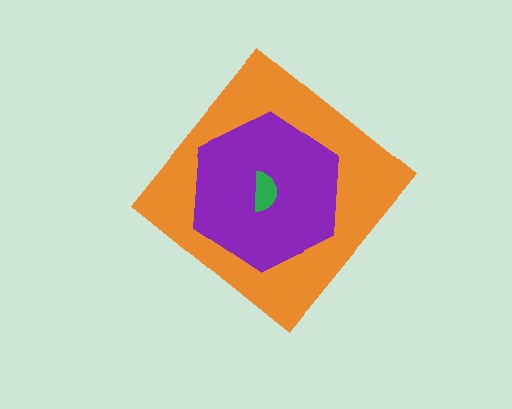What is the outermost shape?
The orange diamond.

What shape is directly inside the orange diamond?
The purple hexagon.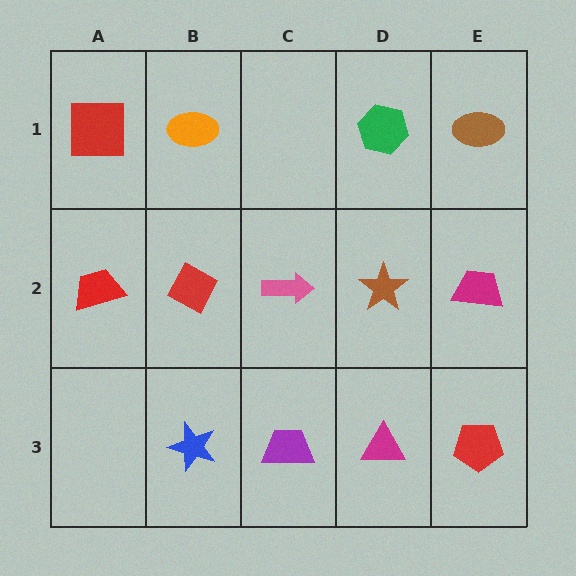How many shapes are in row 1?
4 shapes.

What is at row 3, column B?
A blue star.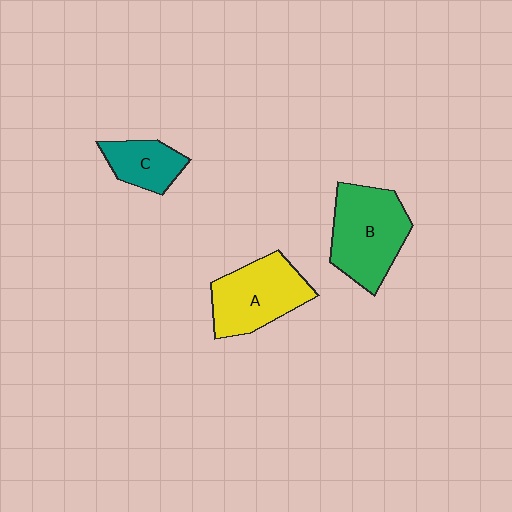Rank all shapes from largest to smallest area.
From largest to smallest: B (green), A (yellow), C (teal).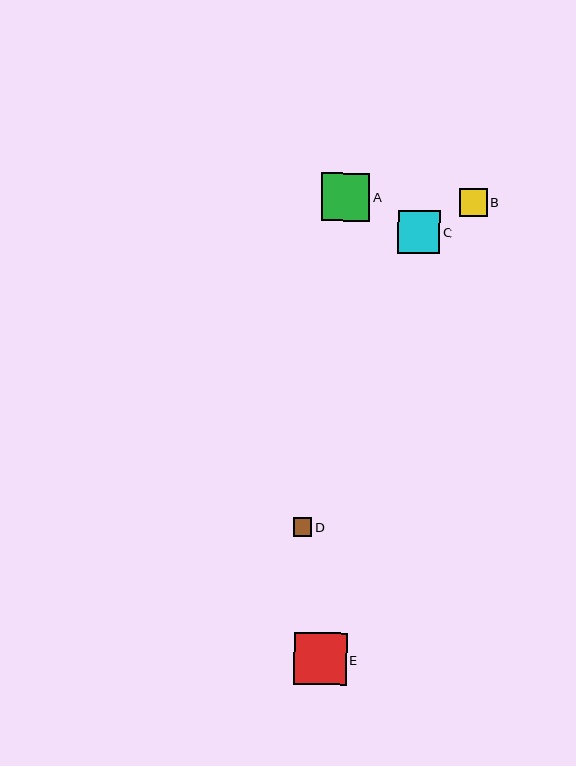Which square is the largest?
Square E is the largest with a size of approximately 52 pixels.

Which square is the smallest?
Square D is the smallest with a size of approximately 18 pixels.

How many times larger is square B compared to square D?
Square B is approximately 1.5 times the size of square D.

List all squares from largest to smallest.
From largest to smallest: E, A, C, B, D.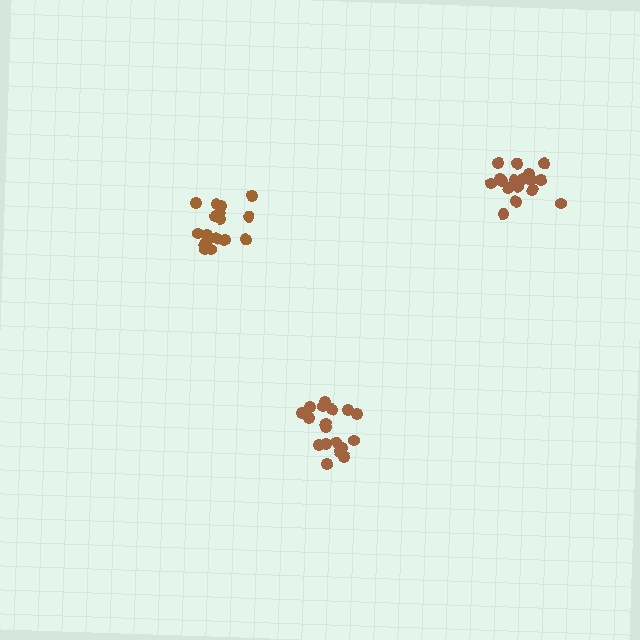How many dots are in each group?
Group 1: 17 dots, Group 2: 19 dots, Group 3: 17 dots (53 total).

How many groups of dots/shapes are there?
There are 3 groups.